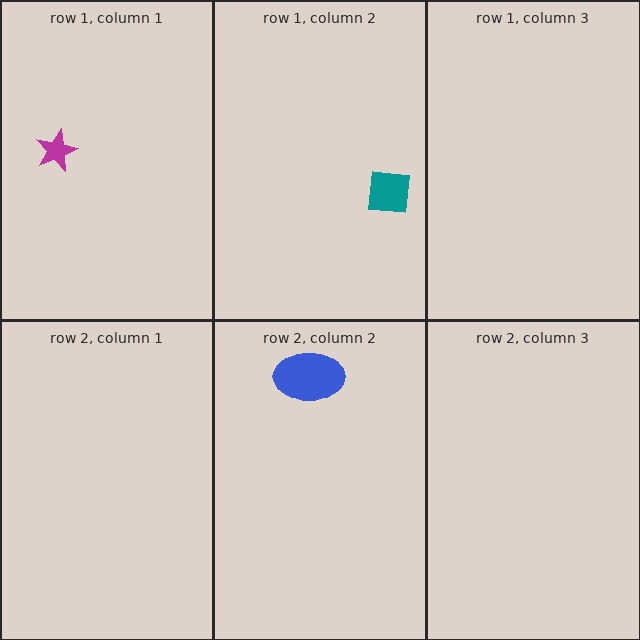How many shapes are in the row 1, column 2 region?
1.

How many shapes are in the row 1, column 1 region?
1.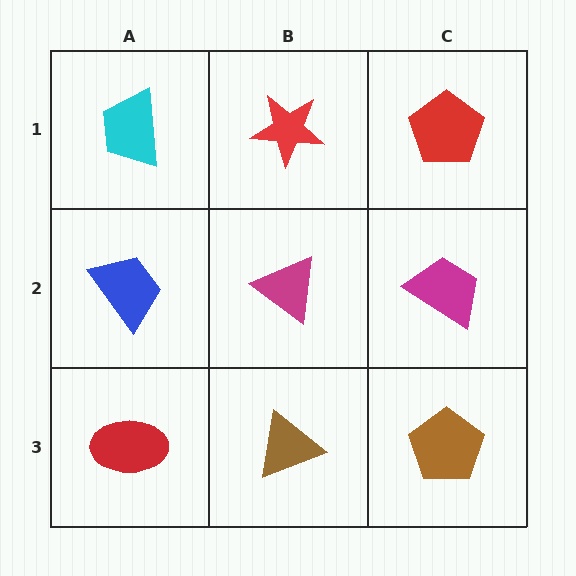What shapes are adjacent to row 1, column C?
A magenta trapezoid (row 2, column C), a red star (row 1, column B).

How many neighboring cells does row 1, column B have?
3.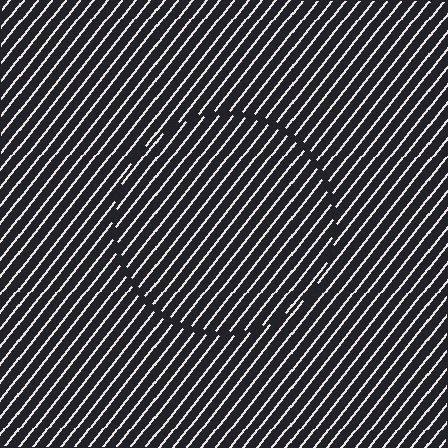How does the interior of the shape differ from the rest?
The interior of the shape contains the same grating, shifted by half a period — the contour is defined by the phase discontinuity where line-ends from the inner and outer gratings abut.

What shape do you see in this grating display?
An illusory circle. The interior of the shape contains the same grating, shifted by half a period — the contour is defined by the phase discontinuity where line-ends from the inner and outer gratings abut.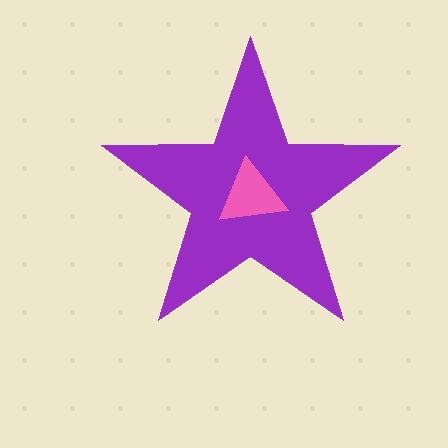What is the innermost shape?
The pink triangle.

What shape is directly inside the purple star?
The pink triangle.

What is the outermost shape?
The purple star.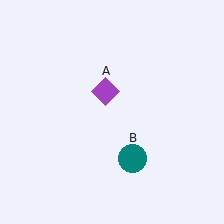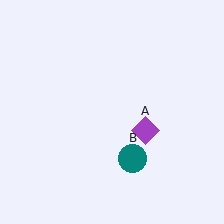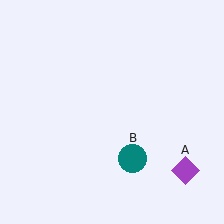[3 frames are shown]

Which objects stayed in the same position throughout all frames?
Teal circle (object B) remained stationary.